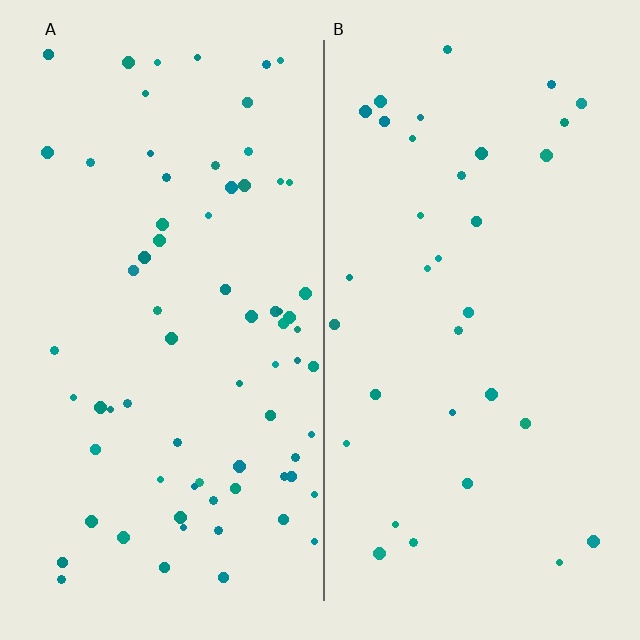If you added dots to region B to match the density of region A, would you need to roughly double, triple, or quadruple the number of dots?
Approximately double.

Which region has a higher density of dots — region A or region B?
A (the left).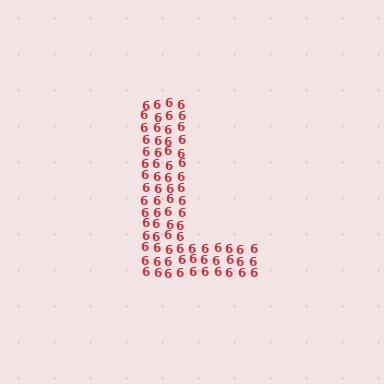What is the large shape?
The large shape is the letter L.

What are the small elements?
The small elements are digit 6's.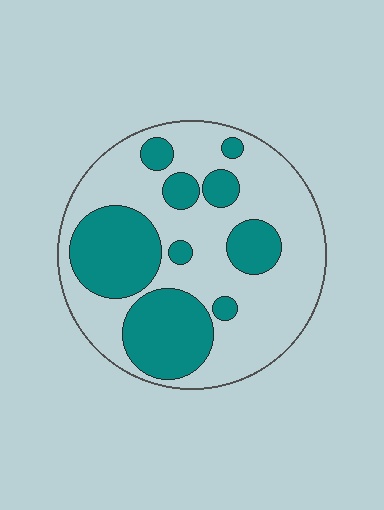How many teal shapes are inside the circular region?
9.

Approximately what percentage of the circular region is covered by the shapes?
Approximately 35%.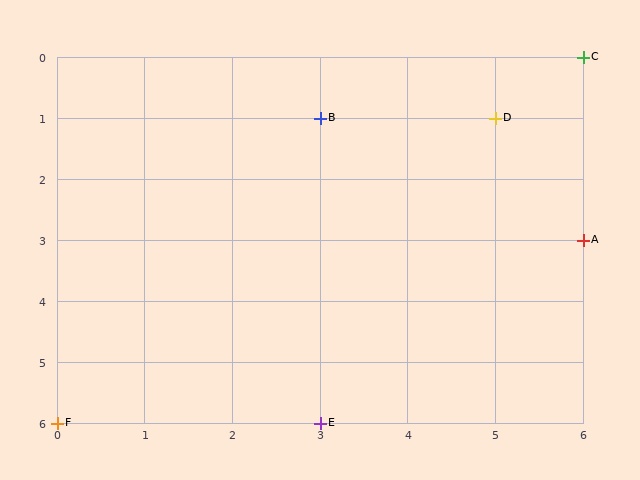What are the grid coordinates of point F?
Point F is at grid coordinates (0, 6).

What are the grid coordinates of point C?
Point C is at grid coordinates (6, 0).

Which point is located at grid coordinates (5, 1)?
Point D is at (5, 1).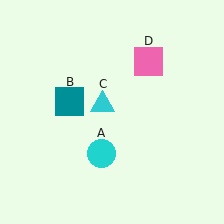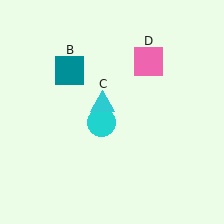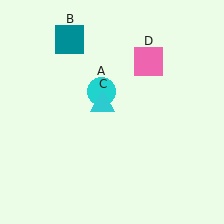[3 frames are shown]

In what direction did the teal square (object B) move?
The teal square (object B) moved up.